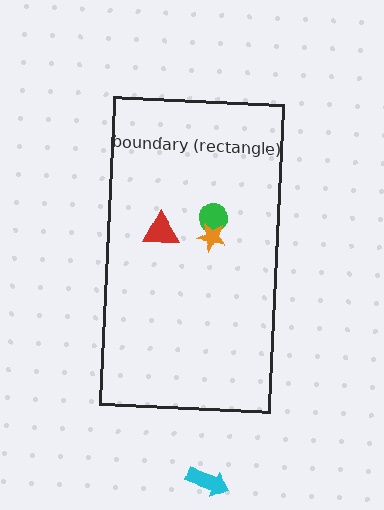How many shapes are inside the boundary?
3 inside, 1 outside.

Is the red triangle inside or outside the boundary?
Inside.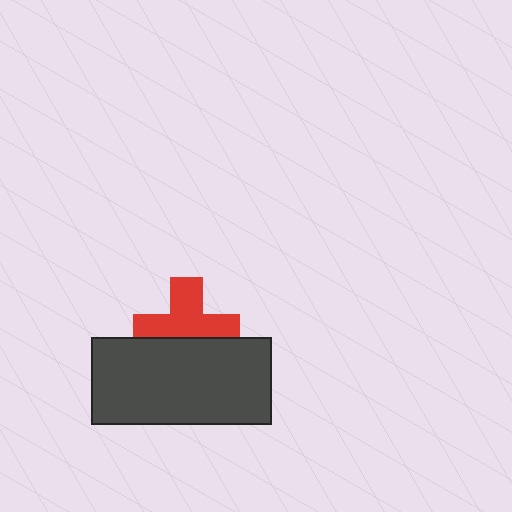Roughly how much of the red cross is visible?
About half of it is visible (roughly 62%).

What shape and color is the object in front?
The object in front is a dark gray rectangle.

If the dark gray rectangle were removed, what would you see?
You would see the complete red cross.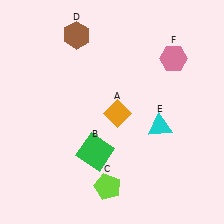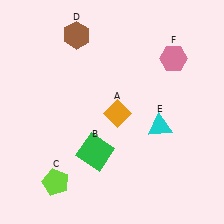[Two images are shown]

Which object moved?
The lime pentagon (C) moved left.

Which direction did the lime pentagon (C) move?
The lime pentagon (C) moved left.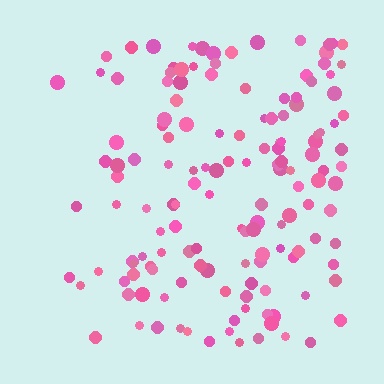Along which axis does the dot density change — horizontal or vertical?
Horizontal.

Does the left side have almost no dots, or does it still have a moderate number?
Still a moderate number, just noticeably fewer than the right.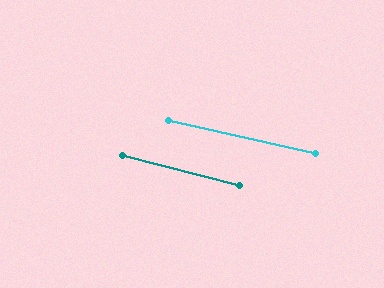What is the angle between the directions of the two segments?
Approximately 2 degrees.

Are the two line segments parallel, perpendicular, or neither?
Parallel — their directions differ by only 1.7°.